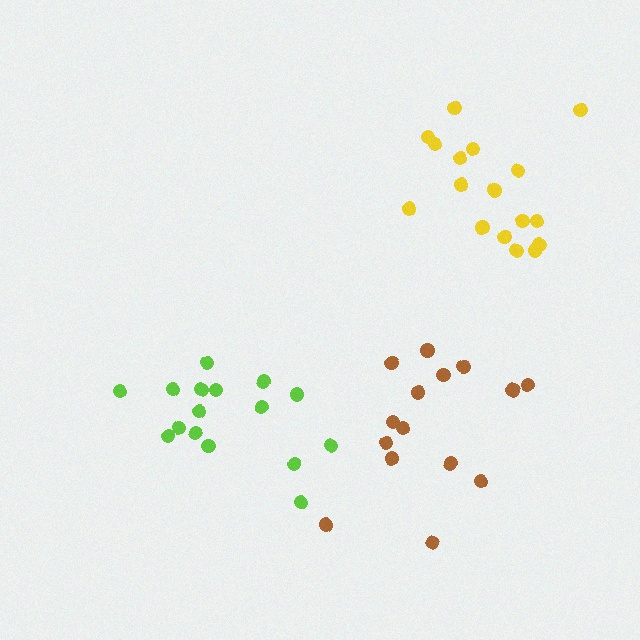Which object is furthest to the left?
The lime cluster is leftmost.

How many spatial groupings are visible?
There are 3 spatial groupings.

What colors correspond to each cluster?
The clusters are colored: lime, yellow, brown.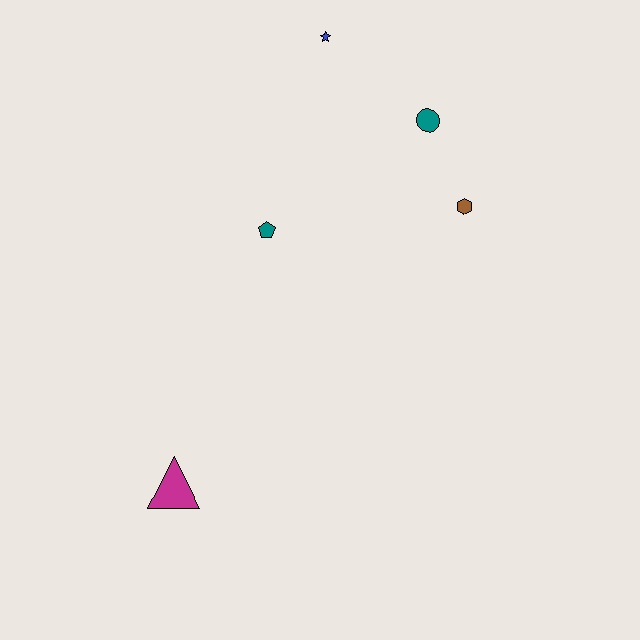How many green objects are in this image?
There are no green objects.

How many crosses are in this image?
There are no crosses.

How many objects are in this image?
There are 5 objects.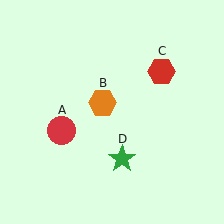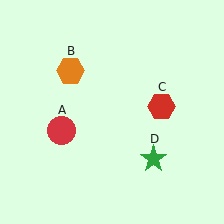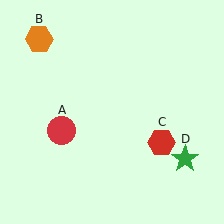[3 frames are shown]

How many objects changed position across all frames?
3 objects changed position: orange hexagon (object B), red hexagon (object C), green star (object D).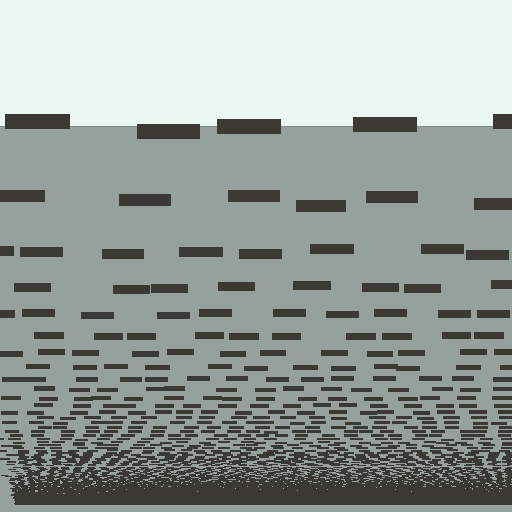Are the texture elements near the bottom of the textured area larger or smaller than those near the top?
Smaller. The gradient is inverted — elements near the bottom are smaller and denser.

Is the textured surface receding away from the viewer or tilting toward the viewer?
The surface appears to tilt toward the viewer. Texture elements get larger and sparser toward the top.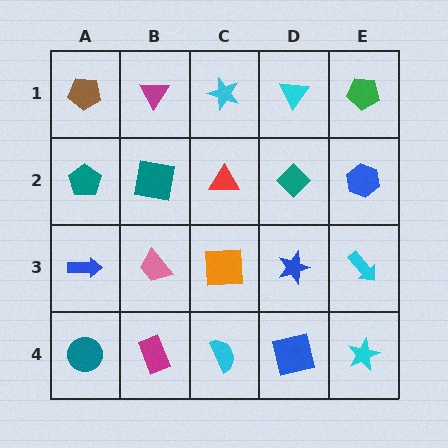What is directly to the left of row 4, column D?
A cyan semicircle.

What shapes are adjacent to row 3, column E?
A blue hexagon (row 2, column E), a cyan star (row 4, column E), a blue star (row 3, column D).